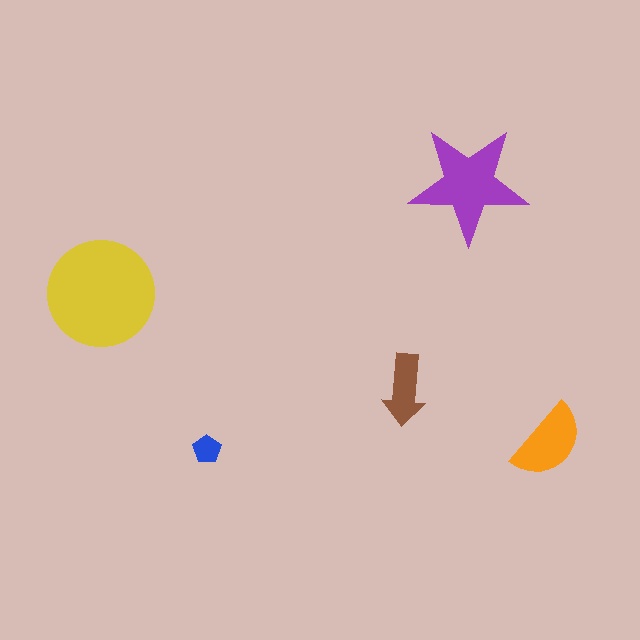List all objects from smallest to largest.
The blue pentagon, the brown arrow, the orange semicircle, the purple star, the yellow circle.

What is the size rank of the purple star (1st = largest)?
2nd.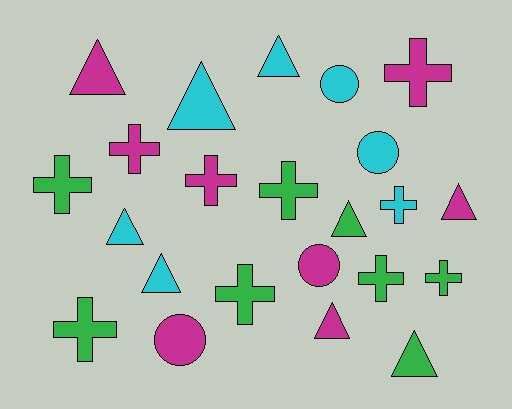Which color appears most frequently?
Green, with 8 objects.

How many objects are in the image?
There are 23 objects.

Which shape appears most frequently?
Cross, with 10 objects.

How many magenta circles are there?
There are 2 magenta circles.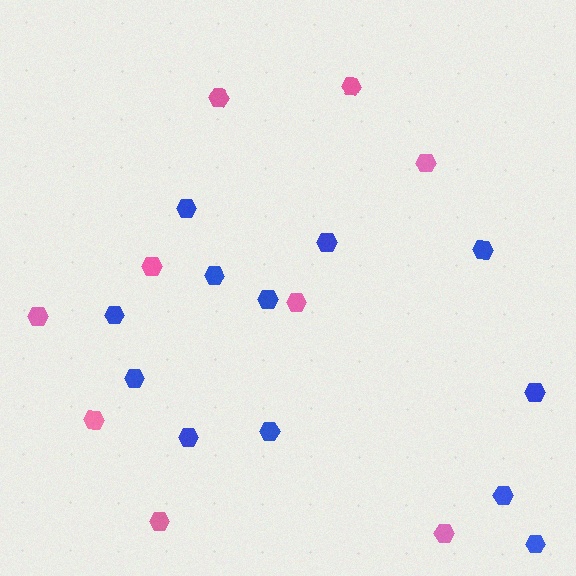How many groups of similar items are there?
There are 2 groups: one group of pink hexagons (9) and one group of blue hexagons (12).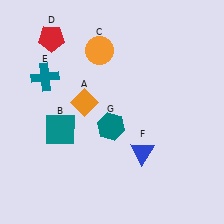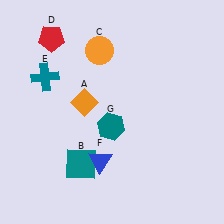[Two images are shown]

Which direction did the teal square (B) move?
The teal square (B) moved down.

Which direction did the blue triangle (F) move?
The blue triangle (F) moved left.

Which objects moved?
The objects that moved are: the teal square (B), the blue triangle (F).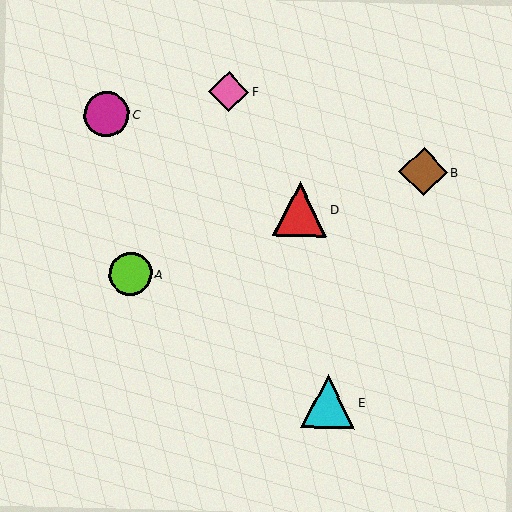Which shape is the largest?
The red triangle (labeled D) is the largest.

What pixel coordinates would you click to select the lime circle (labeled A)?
Click at (130, 274) to select the lime circle A.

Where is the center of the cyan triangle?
The center of the cyan triangle is at (328, 401).